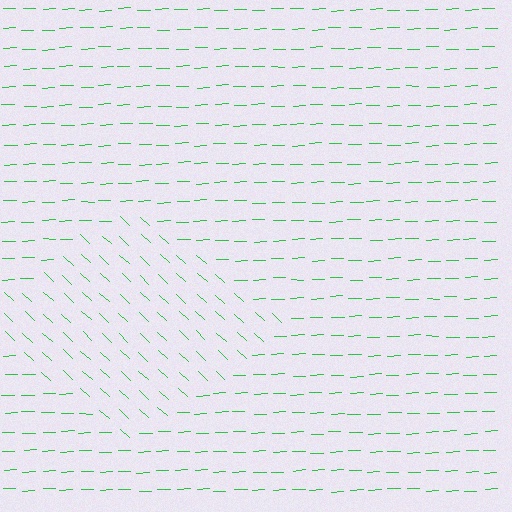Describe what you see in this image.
The image is filled with small green line segments. A diamond region in the image has lines oriented differently from the surrounding lines, creating a visible texture boundary.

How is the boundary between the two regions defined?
The boundary is defined purely by a change in line orientation (approximately 45 degrees difference). All lines are the same color and thickness.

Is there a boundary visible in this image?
Yes, there is a texture boundary formed by a change in line orientation.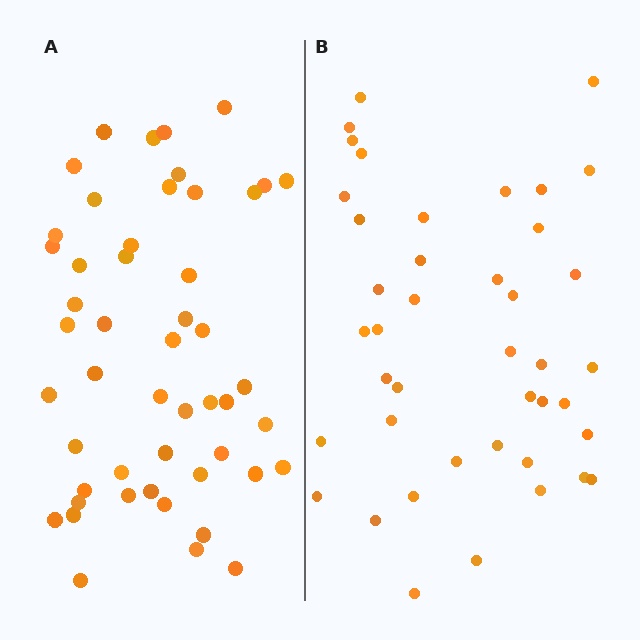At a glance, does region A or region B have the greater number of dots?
Region A (the left region) has more dots.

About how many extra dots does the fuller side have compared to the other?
Region A has roughly 8 or so more dots than region B.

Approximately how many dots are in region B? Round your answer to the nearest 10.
About 40 dots. (The exact count is 42, which rounds to 40.)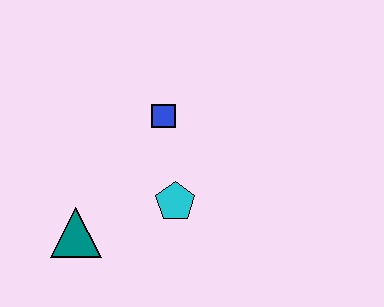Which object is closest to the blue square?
The cyan pentagon is closest to the blue square.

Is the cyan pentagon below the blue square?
Yes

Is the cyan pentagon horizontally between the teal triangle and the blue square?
No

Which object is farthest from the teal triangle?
The blue square is farthest from the teal triangle.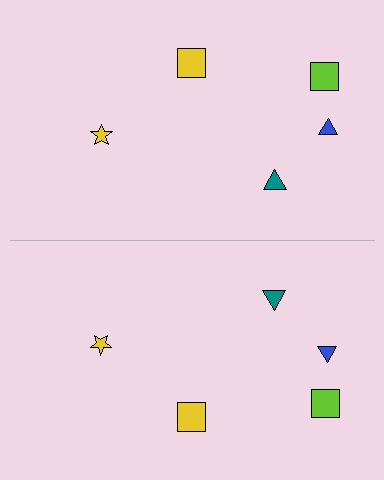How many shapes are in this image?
There are 10 shapes in this image.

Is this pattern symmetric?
Yes, this pattern has bilateral (reflection) symmetry.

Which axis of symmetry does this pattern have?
The pattern has a horizontal axis of symmetry running through the center of the image.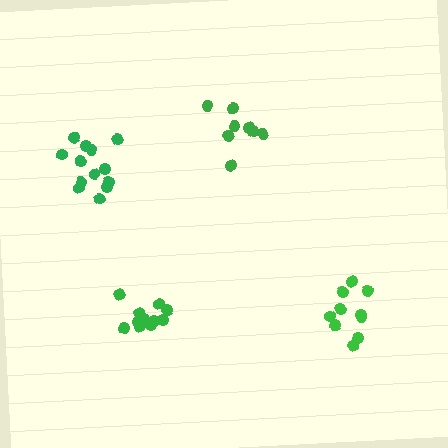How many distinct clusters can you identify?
There are 4 distinct clusters.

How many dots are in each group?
Group 1: 8 dots, Group 2: 13 dots, Group 3: 12 dots, Group 4: 10 dots (43 total).